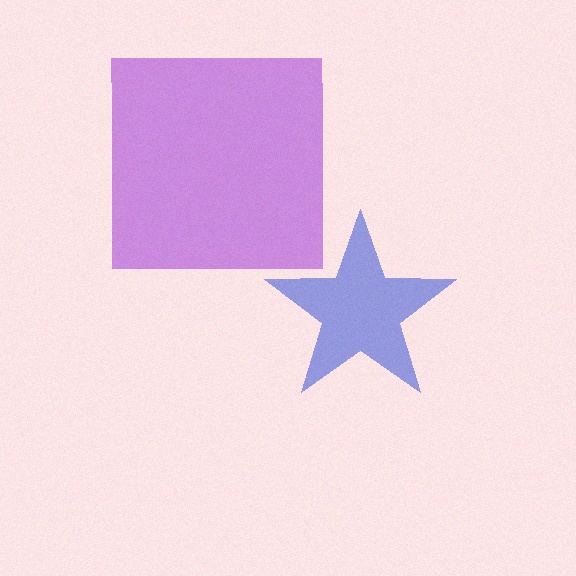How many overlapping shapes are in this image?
There are 2 overlapping shapes in the image.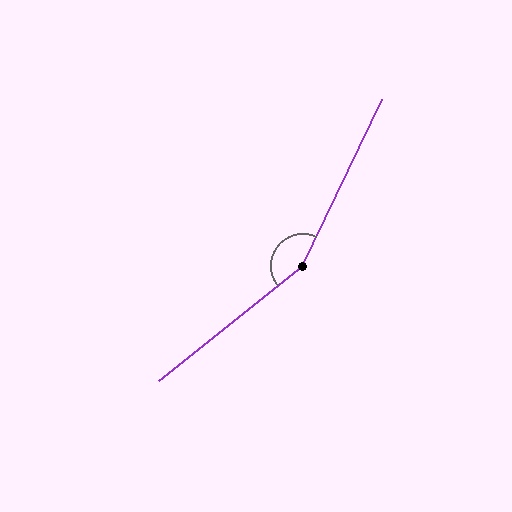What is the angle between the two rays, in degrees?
Approximately 154 degrees.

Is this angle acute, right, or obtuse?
It is obtuse.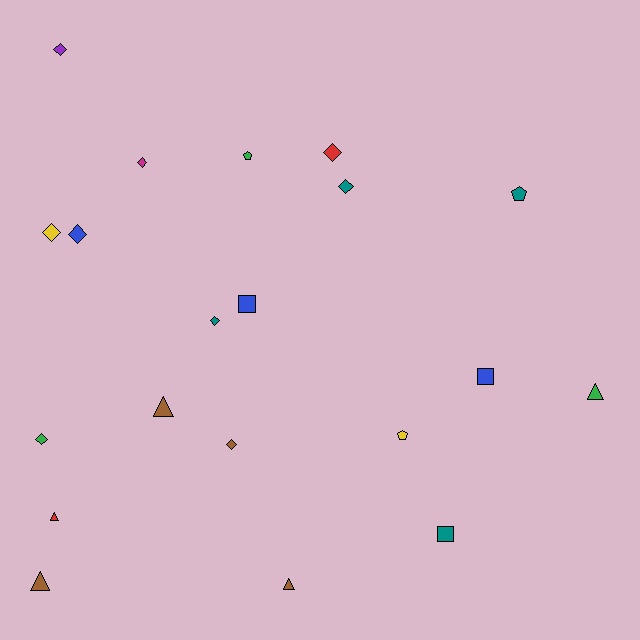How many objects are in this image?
There are 20 objects.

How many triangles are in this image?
There are 5 triangles.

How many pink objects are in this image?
There are no pink objects.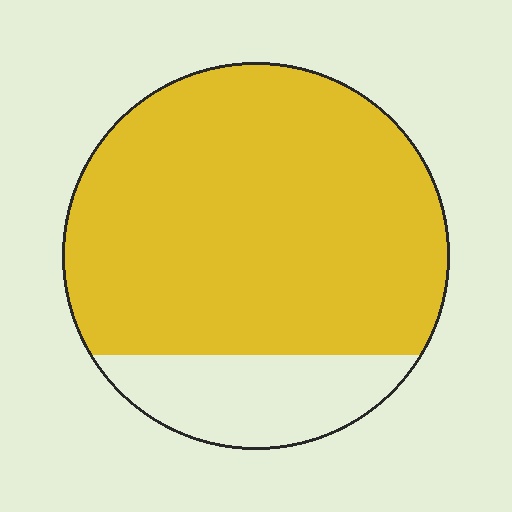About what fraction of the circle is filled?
About four fifths (4/5).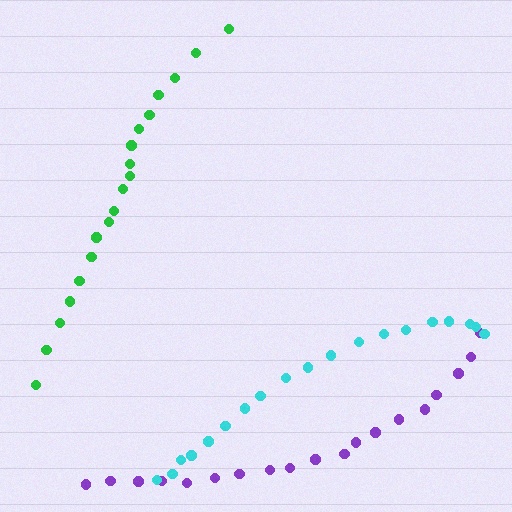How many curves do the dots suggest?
There are 3 distinct paths.